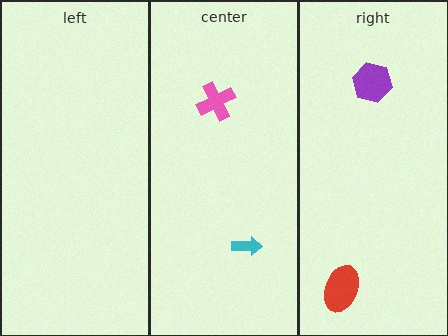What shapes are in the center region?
The cyan arrow, the pink cross.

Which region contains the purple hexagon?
The right region.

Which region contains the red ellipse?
The right region.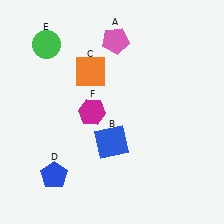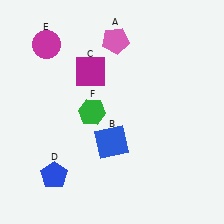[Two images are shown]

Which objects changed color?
C changed from orange to magenta. E changed from green to magenta. F changed from magenta to green.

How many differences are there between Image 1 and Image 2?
There are 3 differences between the two images.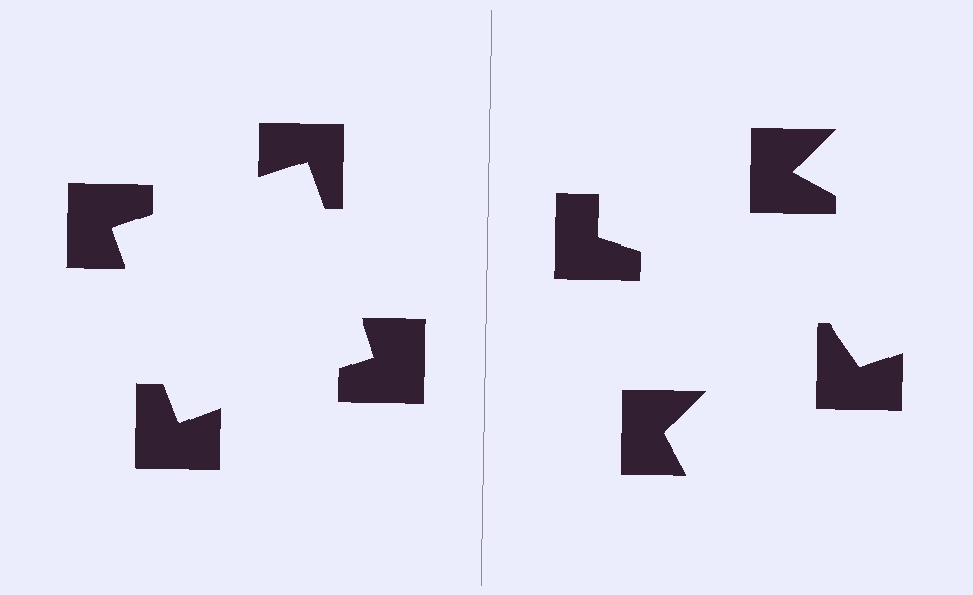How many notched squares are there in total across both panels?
8 — 4 on each side.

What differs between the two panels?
The notched squares are positioned identically on both sides; only the wedge orientations differ. On the left they align to a square; on the right they are misaligned.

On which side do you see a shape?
An illusory square appears on the left side. On the right side the wedge cuts are rotated, so no coherent shape forms.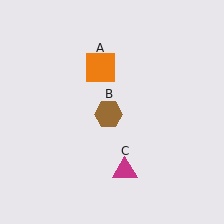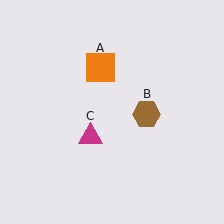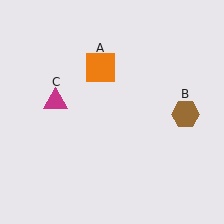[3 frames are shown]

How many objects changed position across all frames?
2 objects changed position: brown hexagon (object B), magenta triangle (object C).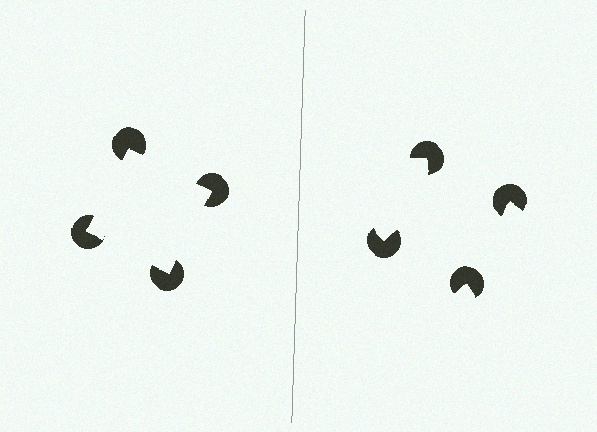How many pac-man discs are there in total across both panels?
8 — 4 on each side.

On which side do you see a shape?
An illusory square appears on the left side. On the right side the wedge cuts are rotated, so no coherent shape forms.